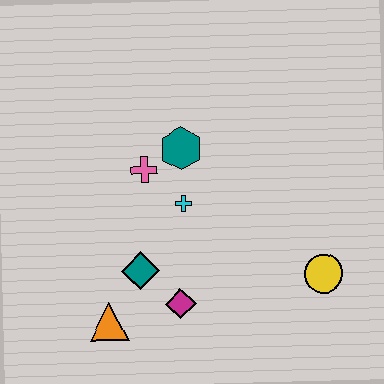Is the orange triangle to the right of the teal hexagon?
No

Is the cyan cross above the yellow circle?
Yes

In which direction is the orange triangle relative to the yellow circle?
The orange triangle is to the left of the yellow circle.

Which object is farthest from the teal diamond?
The yellow circle is farthest from the teal diamond.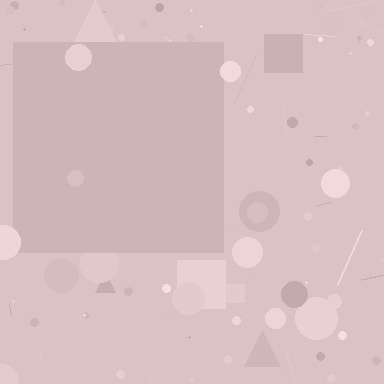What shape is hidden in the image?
A square is hidden in the image.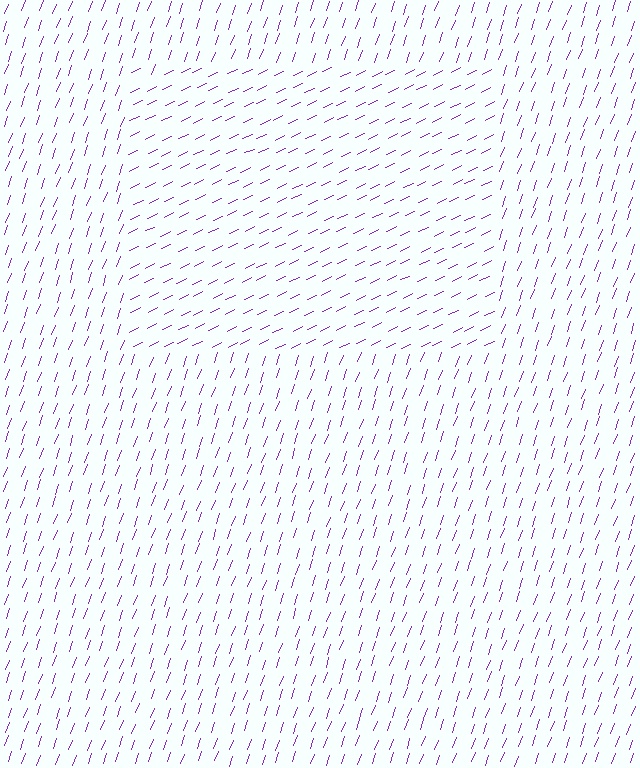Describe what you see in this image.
The image is filled with small purple line segments. A rectangle region in the image has lines oriented differently from the surrounding lines, creating a visible texture boundary.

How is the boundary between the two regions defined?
The boundary is defined purely by a change in line orientation (approximately 45 degrees difference). All lines are the same color and thickness.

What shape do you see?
I see a rectangle.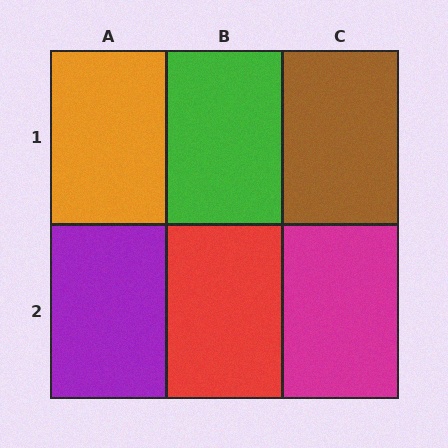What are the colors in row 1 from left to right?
Orange, green, brown.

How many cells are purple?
1 cell is purple.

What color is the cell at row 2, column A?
Purple.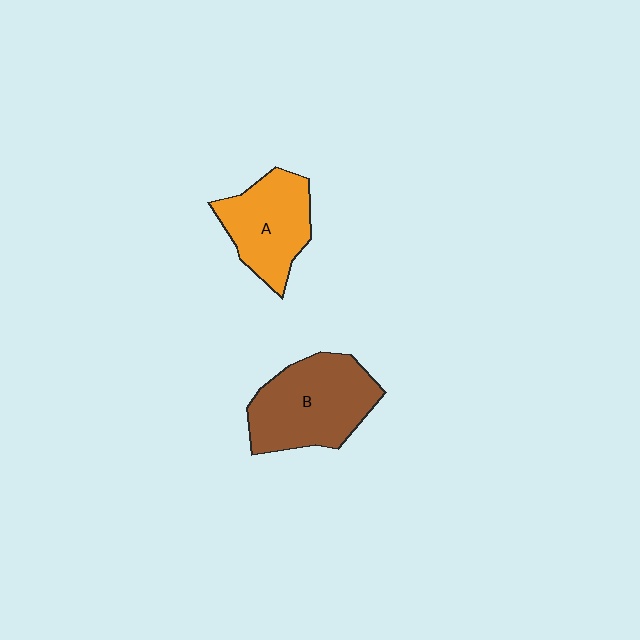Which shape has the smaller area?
Shape A (orange).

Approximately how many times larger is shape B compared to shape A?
Approximately 1.3 times.